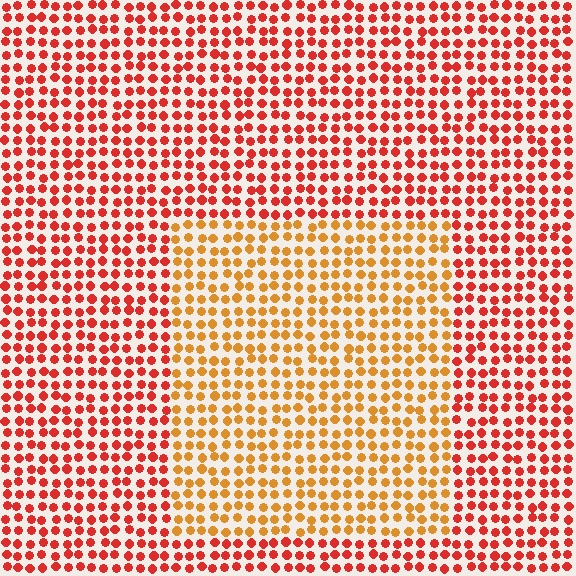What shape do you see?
I see a rectangle.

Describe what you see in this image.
The image is filled with small red elements in a uniform arrangement. A rectangle-shaped region is visible where the elements are tinted to a slightly different hue, forming a subtle color boundary.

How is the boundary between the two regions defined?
The boundary is defined purely by a slight shift in hue (about 34 degrees). Spacing, size, and orientation are identical on both sides.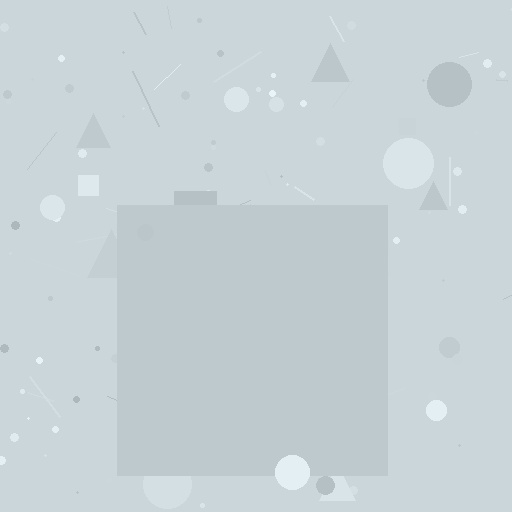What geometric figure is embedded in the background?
A square is embedded in the background.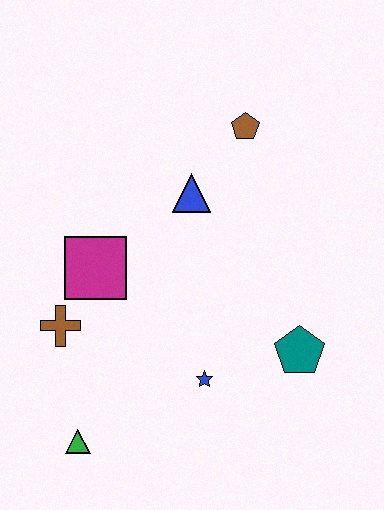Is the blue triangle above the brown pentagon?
No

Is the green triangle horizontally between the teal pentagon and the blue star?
No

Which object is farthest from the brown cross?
The brown pentagon is farthest from the brown cross.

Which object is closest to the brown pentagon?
The blue triangle is closest to the brown pentagon.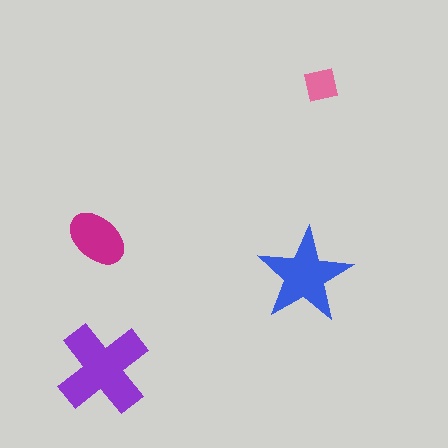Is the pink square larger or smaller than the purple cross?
Smaller.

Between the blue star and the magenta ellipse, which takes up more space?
The blue star.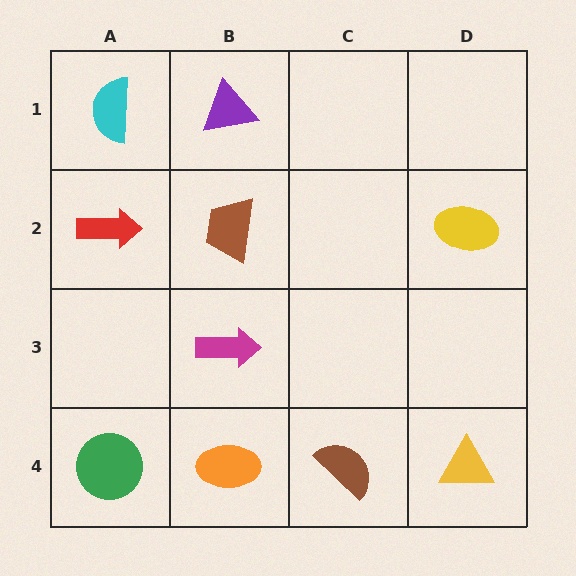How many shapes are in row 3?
1 shape.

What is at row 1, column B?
A purple triangle.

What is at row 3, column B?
A magenta arrow.